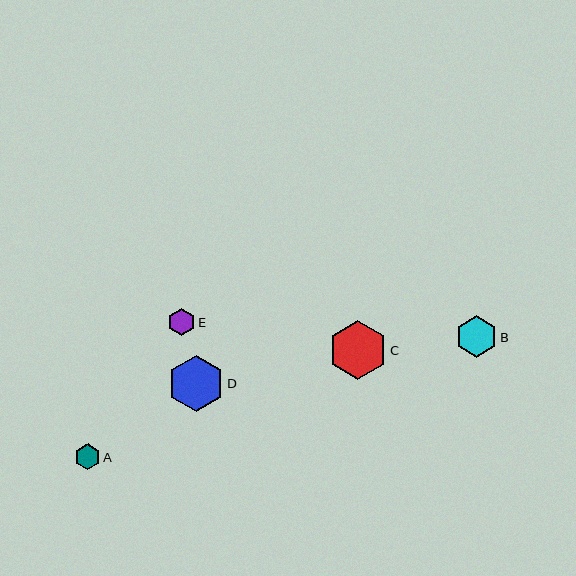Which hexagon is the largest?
Hexagon C is the largest with a size of approximately 58 pixels.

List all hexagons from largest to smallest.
From largest to smallest: C, D, B, E, A.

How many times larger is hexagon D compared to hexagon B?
Hexagon D is approximately 1.3 times the size of hexagon B.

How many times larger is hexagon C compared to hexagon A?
Hexagon C is approximately 2.3 times the size of hexagon A.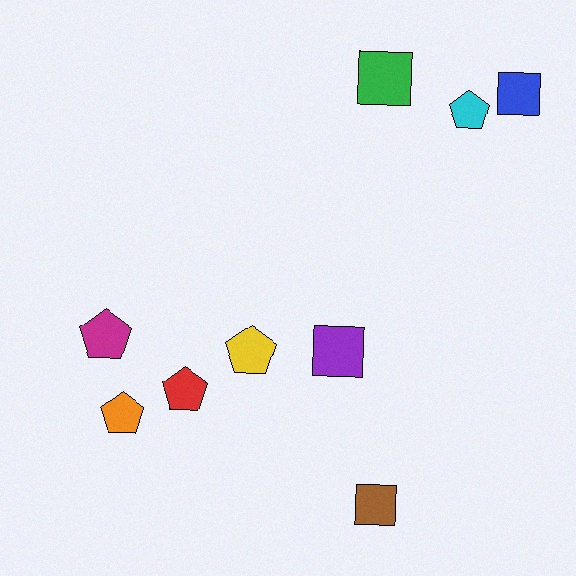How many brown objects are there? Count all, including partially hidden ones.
There is 1 brown object.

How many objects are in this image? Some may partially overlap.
There are 9 objects.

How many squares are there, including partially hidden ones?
There are 4 squares.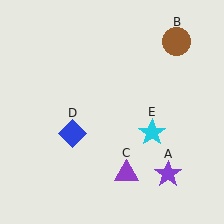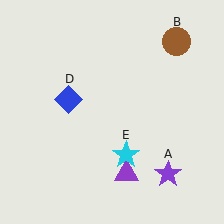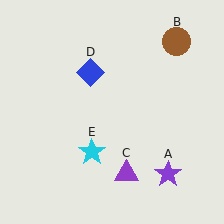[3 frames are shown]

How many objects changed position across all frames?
2 objects changed position: blue diamond (object D), cyan star (object E).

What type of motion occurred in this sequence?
The blue diamond (object D), cyan star (object E) rotated clockwise around the center of the scene.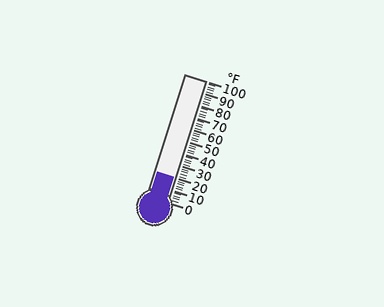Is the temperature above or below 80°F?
The temperature is below 80°F.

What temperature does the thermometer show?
The thermometer shows approximately 20°F.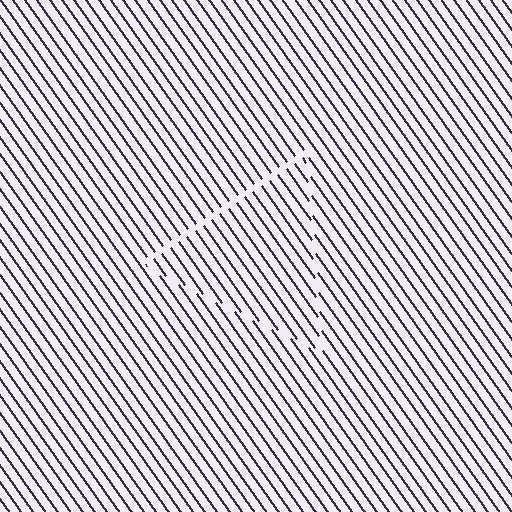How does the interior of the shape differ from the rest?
The interior of the shape contains the same grating, shifted by half a period — the contour is defined by the phase discontinuity where line-ends from the inner and outer gratings abut.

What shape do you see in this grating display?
An illusory triangle. The interior of the shape contains the same grating, shifted by half a period — the contour is defined by the phase discontinuity where line-ends from the inner and outer gratings abut.